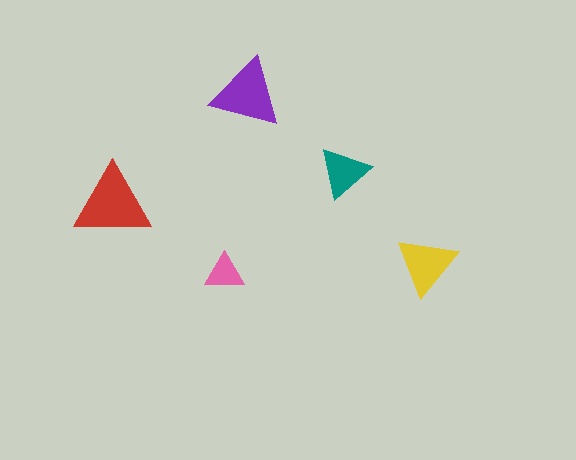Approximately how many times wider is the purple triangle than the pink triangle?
About 2 times wider.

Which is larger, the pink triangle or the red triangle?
The red one.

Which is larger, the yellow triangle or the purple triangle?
The purple one.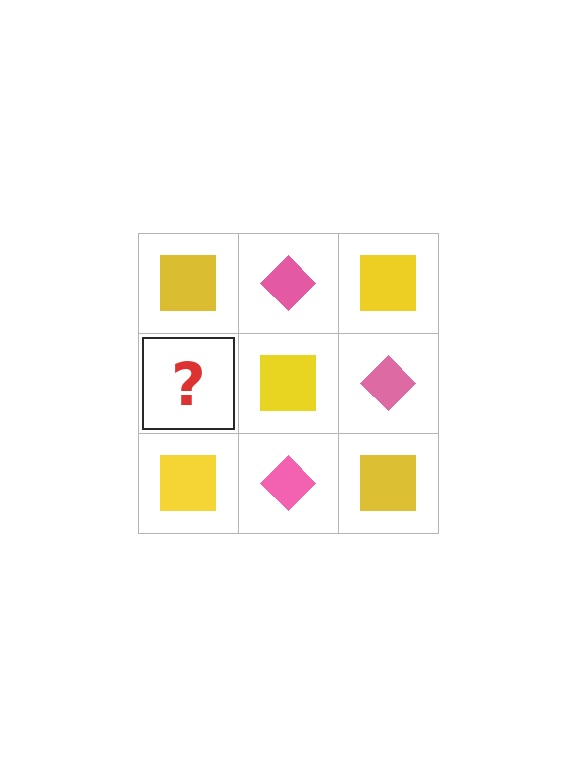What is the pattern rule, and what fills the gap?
The rule is that it alternates yellow square and pink diamond in a checkerboard pattern. The gap should be filled with a pink diamond.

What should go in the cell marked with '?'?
The missing cell should contain a pink diamond.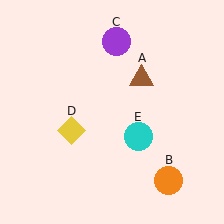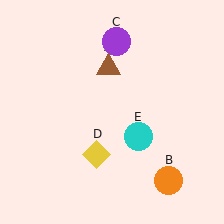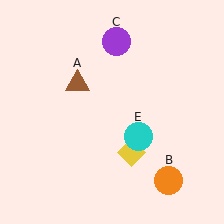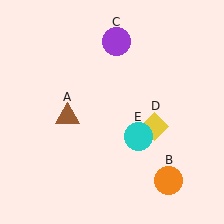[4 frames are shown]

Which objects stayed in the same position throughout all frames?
Orange circle (object B) and purple circle (object C) and cyan circle (object E) remained stationary.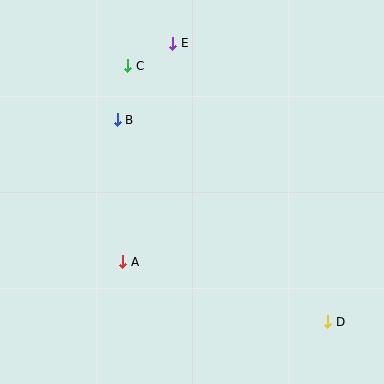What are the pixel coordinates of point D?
Point D is at (328, 322).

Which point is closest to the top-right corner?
Point E is closest to the top-right corner.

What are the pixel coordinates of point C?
Point C is at (128, 66).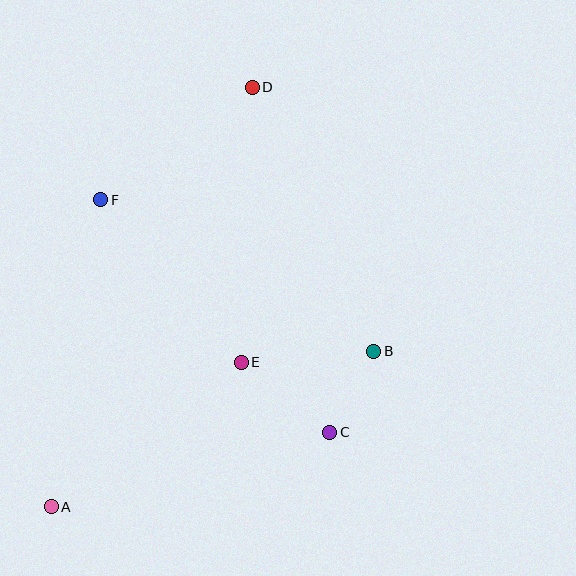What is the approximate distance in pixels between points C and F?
The distance between C and F is approximately 327 pixels.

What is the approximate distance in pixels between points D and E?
The distance between D and E is approximately 276 pixels.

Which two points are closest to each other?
Points B and C are closest to each other.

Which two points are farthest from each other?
Points A and D are farthest from each other.